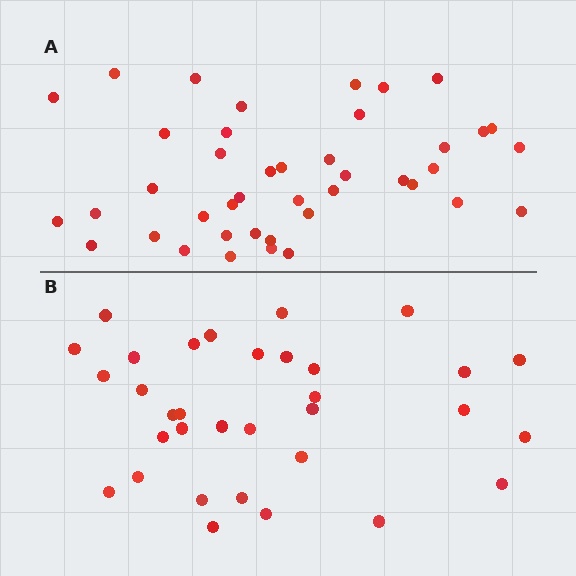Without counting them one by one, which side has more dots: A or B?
Region A (the top region) has more dots.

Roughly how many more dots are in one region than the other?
Region A has roughly 8 or so more dots than region B.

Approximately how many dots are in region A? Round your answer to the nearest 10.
About 40 dots. (The exact count is 42, which rounds to 40.)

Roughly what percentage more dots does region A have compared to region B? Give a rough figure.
About 25% more.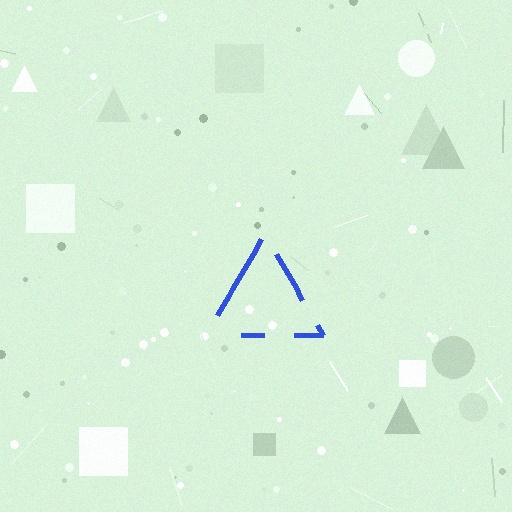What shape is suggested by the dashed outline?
The dashed outline suggests a triangle.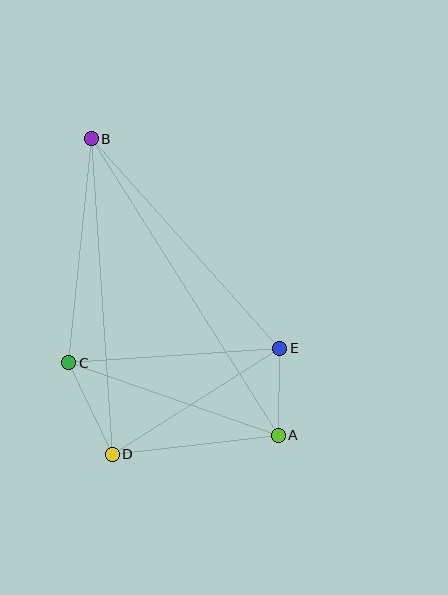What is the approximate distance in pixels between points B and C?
The distance between B and C is approximately 225 pixels.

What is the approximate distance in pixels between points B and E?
The distance between B and E is approximately 282 pixels.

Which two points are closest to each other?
Points A and E are closest to each other.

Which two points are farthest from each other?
Points A and B are farthest from each other.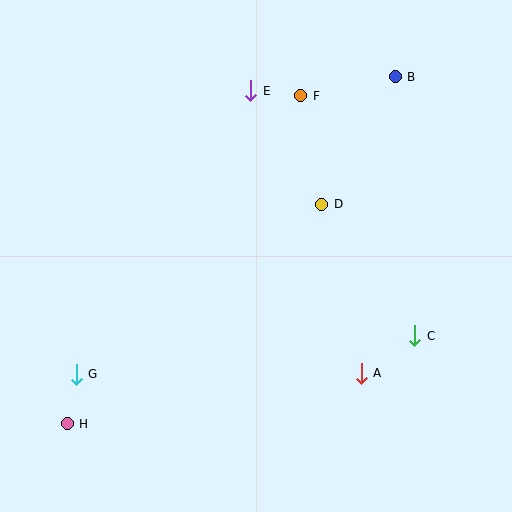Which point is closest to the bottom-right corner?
Point C is closest to the bottom-right corner.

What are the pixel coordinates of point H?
Point H is at (67, 424).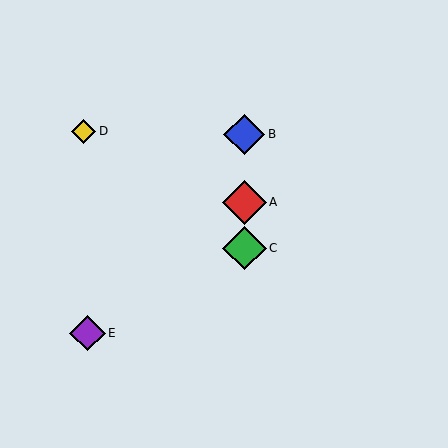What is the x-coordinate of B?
Object B is at x≈244.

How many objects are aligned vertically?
3 objects (A, B, C) are aligned vertically.